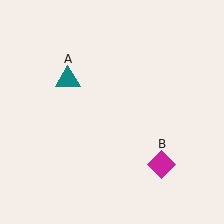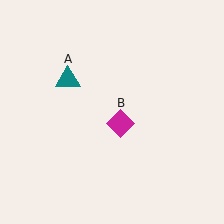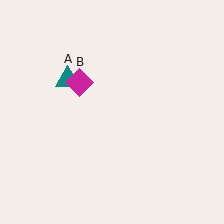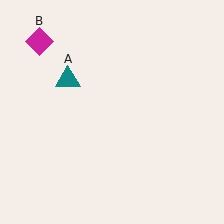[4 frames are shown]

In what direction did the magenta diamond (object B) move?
The magenta diamond (object B) moved up and to the left.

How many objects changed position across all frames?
1 object changed position: magenta diamond (object B).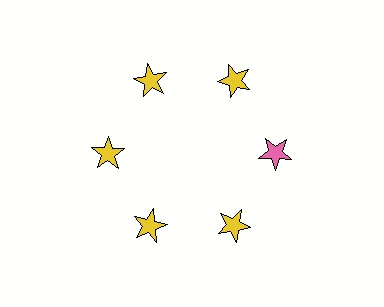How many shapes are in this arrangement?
There are 6 shapes arranged in a ring pattern.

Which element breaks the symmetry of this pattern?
The pink star at roughly the 3 o'clock position breaks the symmetry. All other shapes are yellow stars.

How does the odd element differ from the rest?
It has a different color: pink instead of yellow.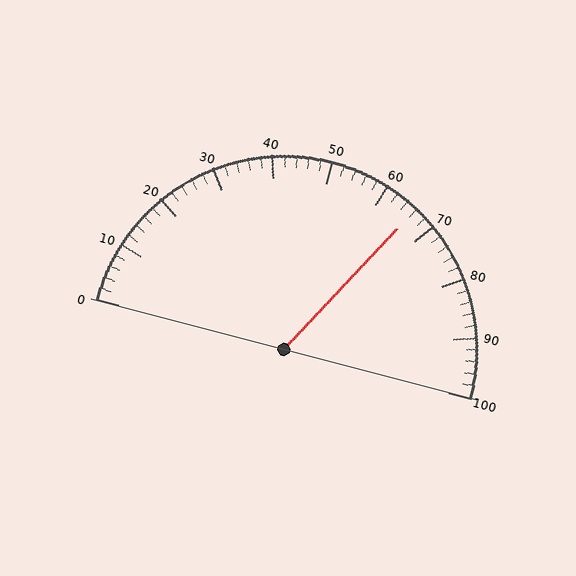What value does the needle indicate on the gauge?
The needle indicates approximately 66.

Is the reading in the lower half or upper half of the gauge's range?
The reading is in the upper half of the range (0 to 100).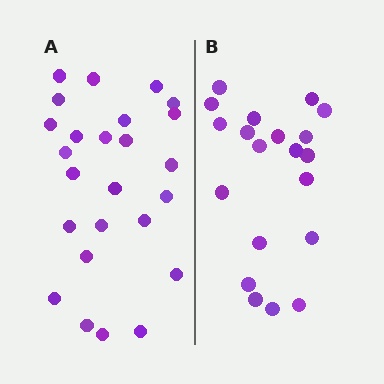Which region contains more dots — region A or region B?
Region A (the left region) has more dots.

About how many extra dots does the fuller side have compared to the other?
Region A has about 5 more dots than region B.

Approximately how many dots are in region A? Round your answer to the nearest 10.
About 20 dots. (The exact count is 25, which rounds to 20.)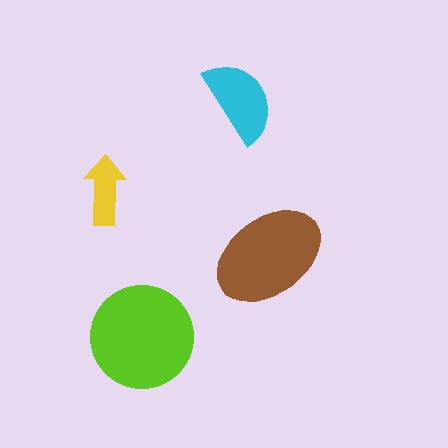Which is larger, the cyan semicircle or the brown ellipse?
The brown ellipse.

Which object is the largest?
The lime circle.